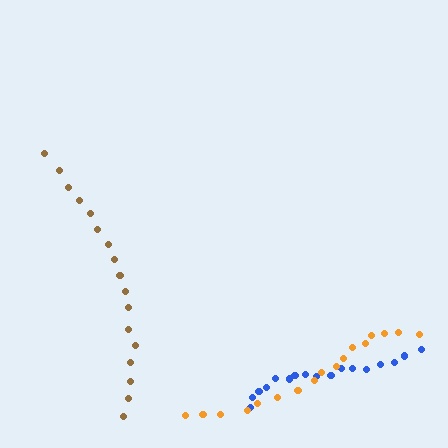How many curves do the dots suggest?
There are 3 distinct paths.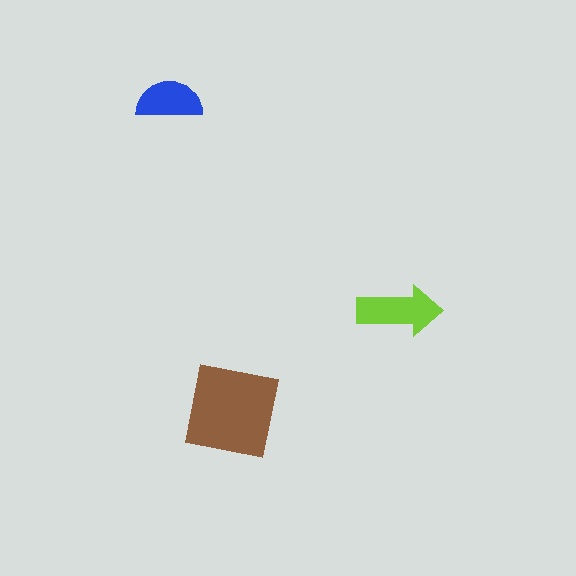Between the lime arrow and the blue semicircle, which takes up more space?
The lime arrow.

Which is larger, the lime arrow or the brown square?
The brown square.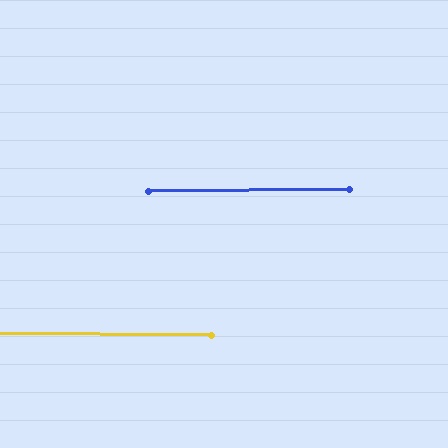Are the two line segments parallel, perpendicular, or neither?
Parallel — their directions differ by only 1.3°.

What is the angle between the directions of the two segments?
Approximately 1 degree.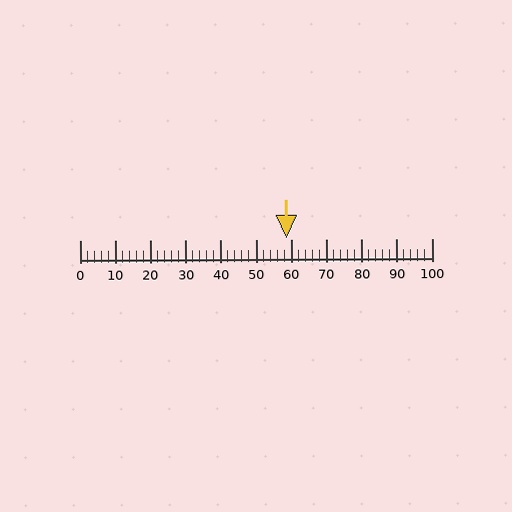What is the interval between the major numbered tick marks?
The major tick marks are spaced 10 units apart.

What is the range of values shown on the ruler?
The ruler shows values from 0 to 100.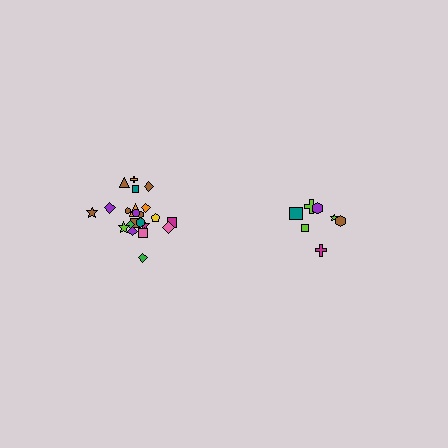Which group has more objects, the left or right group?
The left group.